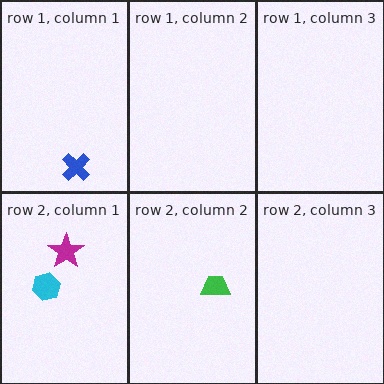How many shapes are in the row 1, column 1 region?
1.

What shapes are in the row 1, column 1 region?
The blue cross.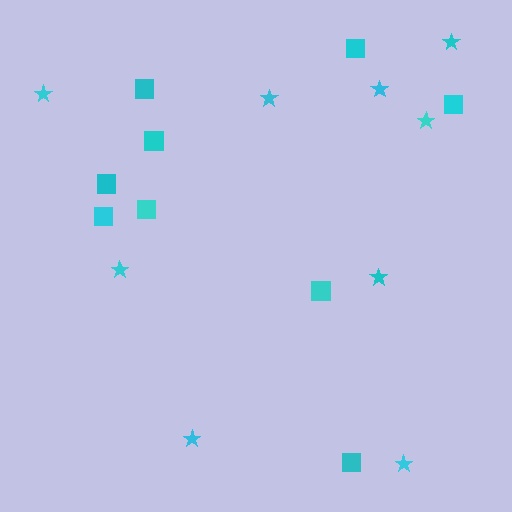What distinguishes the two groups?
There are 2 groups: one group of stars (9) and one group of squares (9).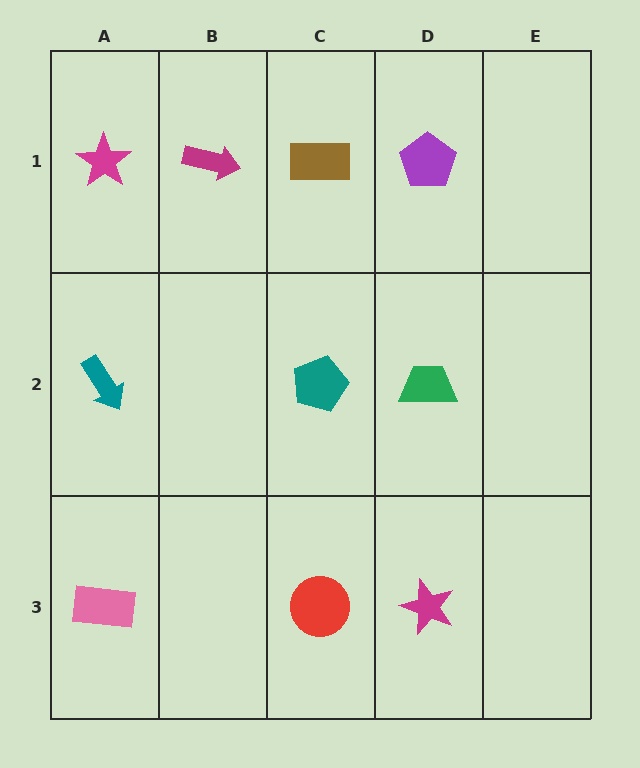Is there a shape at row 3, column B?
No, that cell is empty.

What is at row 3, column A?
A pink rectangle.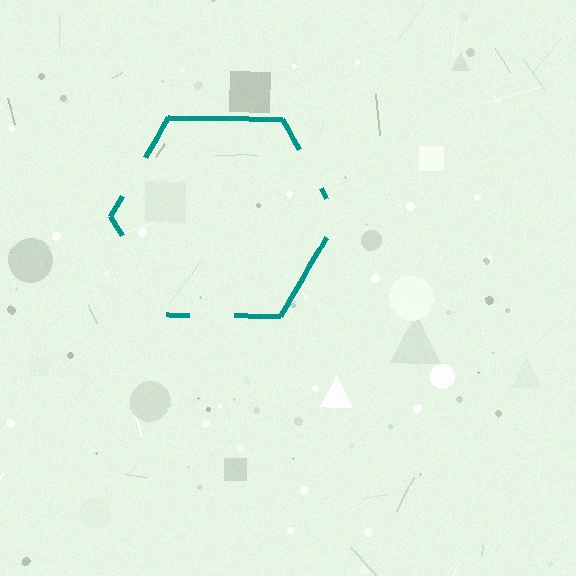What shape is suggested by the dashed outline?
The dashed outline suggests a hexagon.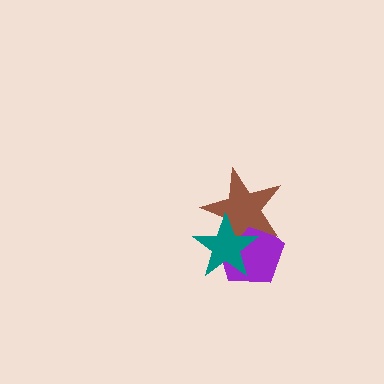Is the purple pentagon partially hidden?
Yes, it is partially covered by another shape.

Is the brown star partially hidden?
Yes, it is partially covered by another shape.